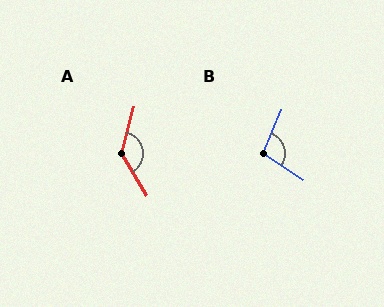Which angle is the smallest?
B, at approximately 100 degrees.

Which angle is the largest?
A, at approximately 133 degrees.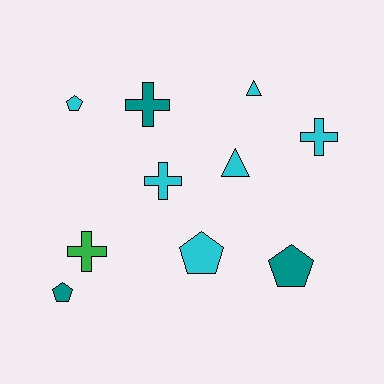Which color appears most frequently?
Cyan, with 6 objects.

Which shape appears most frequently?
Cross, with 4 objects.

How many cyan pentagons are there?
There are 2 cyan pentagons.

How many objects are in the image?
There are 10 objects.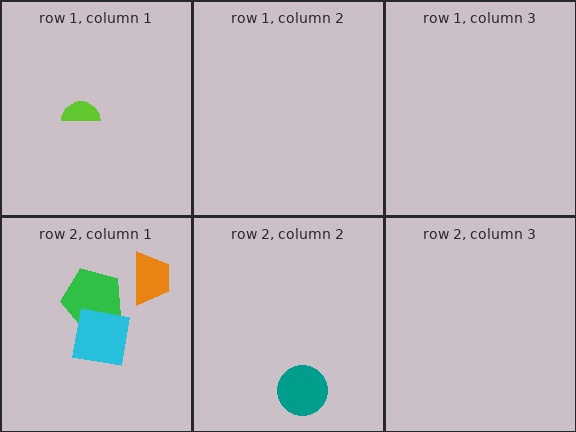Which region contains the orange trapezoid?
The row 2, column 1 region.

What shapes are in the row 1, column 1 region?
The lime semicircle.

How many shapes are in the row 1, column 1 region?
1.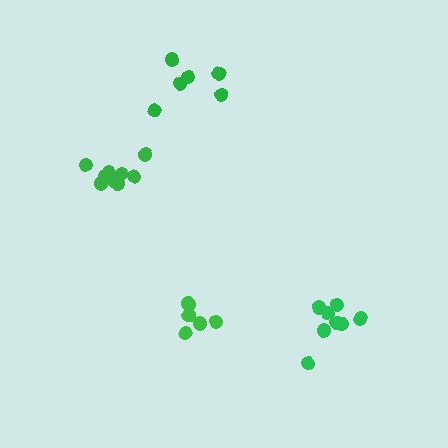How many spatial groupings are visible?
There are 4 spatial groupings.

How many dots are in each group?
Group 1: 8 dots, Group 2: 11 dots, Group 3: 6 dots, Group 4: 5 dots (30 total).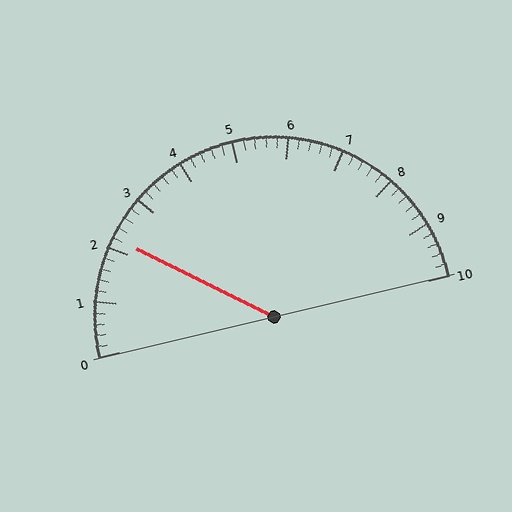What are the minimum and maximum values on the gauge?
The gauge ranges from 0 to 10.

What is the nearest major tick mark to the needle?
The nearest major tick mark is 2.